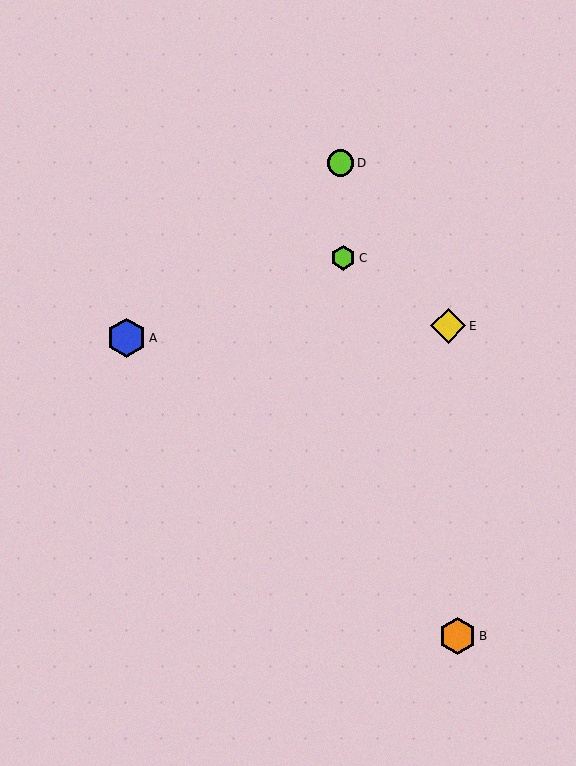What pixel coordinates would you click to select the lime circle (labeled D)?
Click at (341, 163) to select the lime circle D.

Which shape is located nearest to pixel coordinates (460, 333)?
The yellow diamond (labeled E) at (448, 326) is nearest to that location.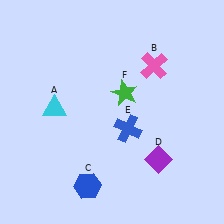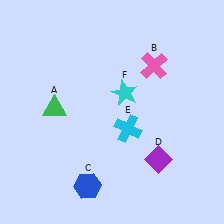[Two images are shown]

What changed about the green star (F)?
In Image 1, F is green. In Image 2, it changed to cyan.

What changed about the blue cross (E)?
In Image 1, E is blue. In Image 2, it changed to cyan.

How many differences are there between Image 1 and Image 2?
There are 3 differences between the two images.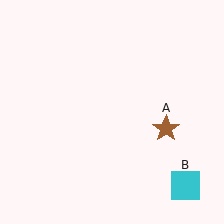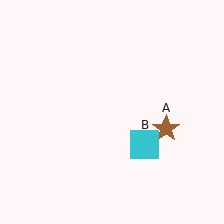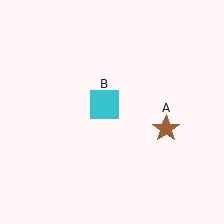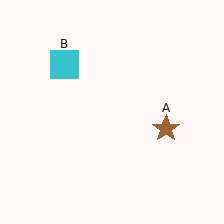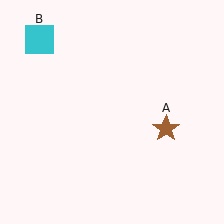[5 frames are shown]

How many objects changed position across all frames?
1 object changed position: cyan square (object B).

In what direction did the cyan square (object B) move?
The cyan square (object B) moved up and to the left.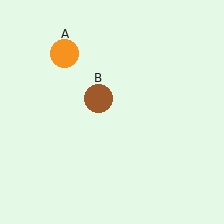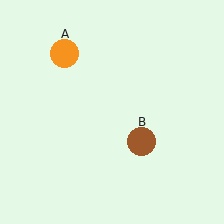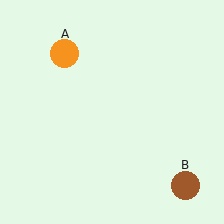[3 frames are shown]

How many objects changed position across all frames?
1 object changed position: brown circle (object B).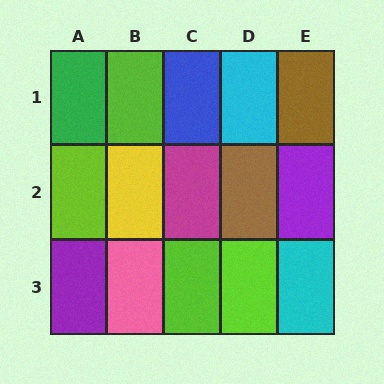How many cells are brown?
2 cells are brown.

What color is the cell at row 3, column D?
Lime.